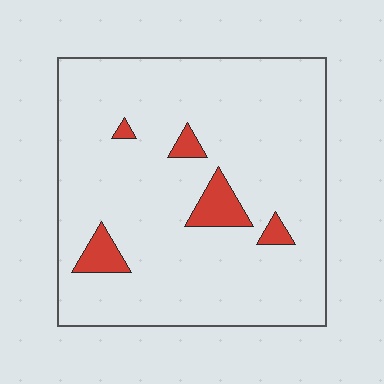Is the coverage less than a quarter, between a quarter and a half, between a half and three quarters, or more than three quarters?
Less than a quarter.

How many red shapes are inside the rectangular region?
5.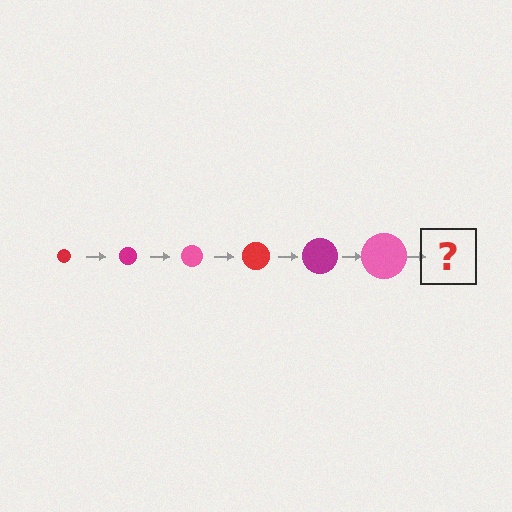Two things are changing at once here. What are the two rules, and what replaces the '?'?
The two rules are that the circle grows larger each step and the color cycles through red, magenta, and pink. The '?' should be a red circle, larger than the previous one.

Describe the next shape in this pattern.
It should be a red circle, larger than the previous one.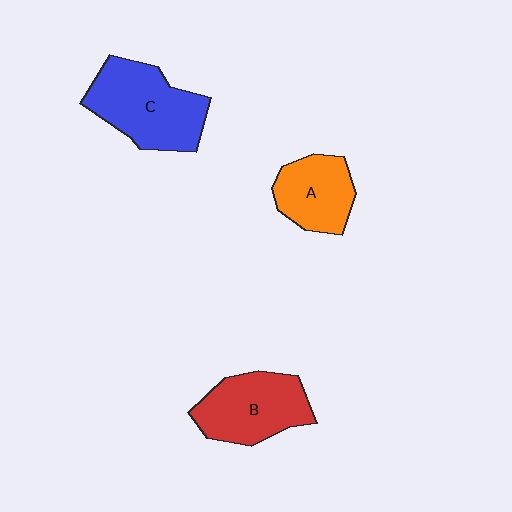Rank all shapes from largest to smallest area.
From largest to smallest: C (blue), B (red), A (orange).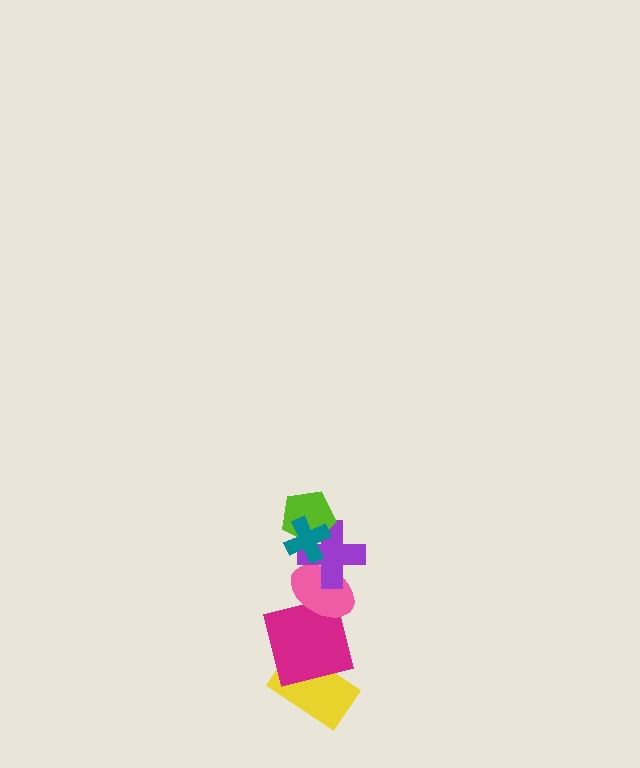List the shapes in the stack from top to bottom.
From top to bottom: the teal cross, the lime pentagon, the purple cross, the pink ellipse, the magenta square, the yellow rectangle.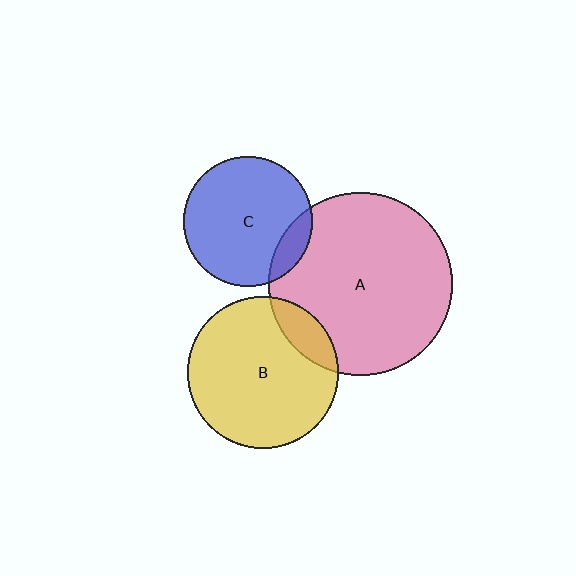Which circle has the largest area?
Circle A (pink).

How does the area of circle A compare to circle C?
Approximately 2.0 times.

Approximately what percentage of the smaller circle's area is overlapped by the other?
Approximately 15%.